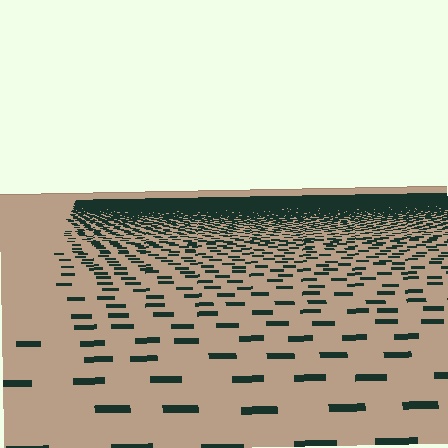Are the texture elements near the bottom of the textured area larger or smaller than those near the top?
Larger. Near the bottom, elements are closer to the viewer and appear at a bigger on-screen size.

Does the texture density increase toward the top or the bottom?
Density increases toward the top.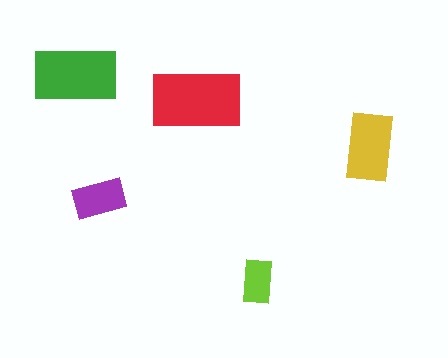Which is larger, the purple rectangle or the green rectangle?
The green one.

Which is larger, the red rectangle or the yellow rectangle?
The red one.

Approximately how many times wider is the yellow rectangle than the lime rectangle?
About 1.5 times wider.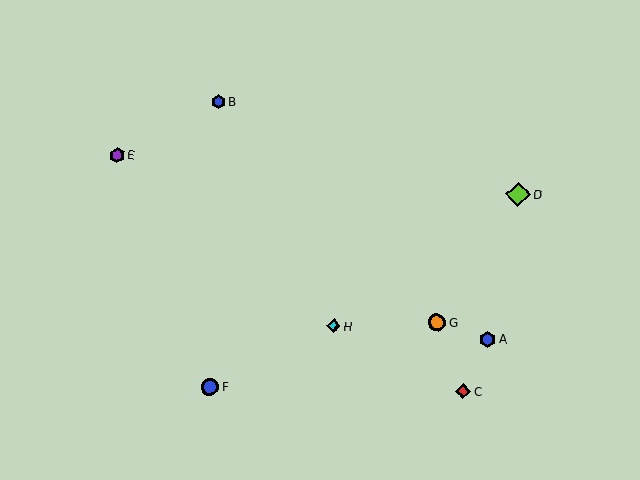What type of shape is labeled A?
Shape A is a blue hexagon.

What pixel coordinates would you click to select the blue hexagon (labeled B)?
Click at (218, 102) to select the blue hexagon B.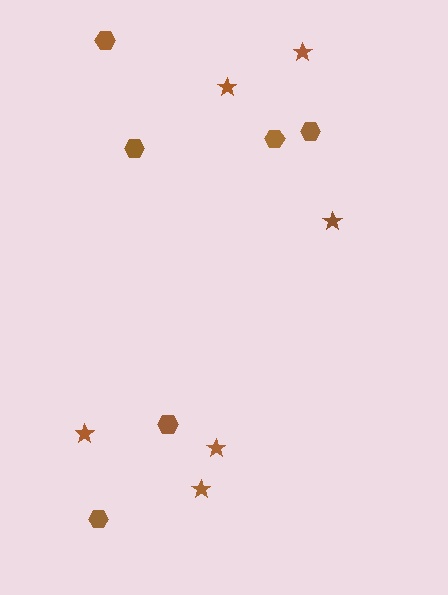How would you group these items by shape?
There are 2 groups: one group of stars (6) and one group of hexagons (6).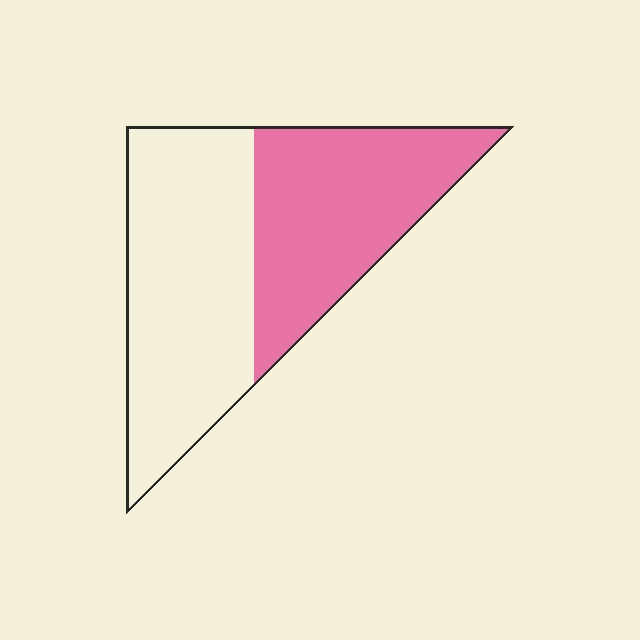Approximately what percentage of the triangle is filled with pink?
Approximately 45%.